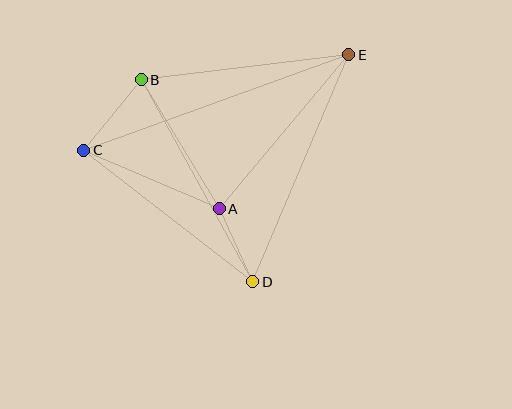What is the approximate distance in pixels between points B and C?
The distance between B and C is approximately 91 pixels.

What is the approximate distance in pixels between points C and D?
The distance between C and D is approximately 214 pixels.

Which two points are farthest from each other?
Points C and E are farthest from each other.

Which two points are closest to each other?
Points A and D are closest to each other.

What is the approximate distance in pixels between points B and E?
The distance between B and E is approximately 209 pixels.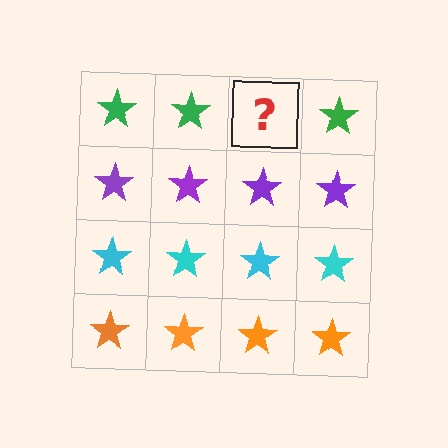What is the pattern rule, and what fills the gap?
The rule is that each row has a consistent color. The gap should be filled with a green star.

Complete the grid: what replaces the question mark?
The question mark should be replaced with a green star.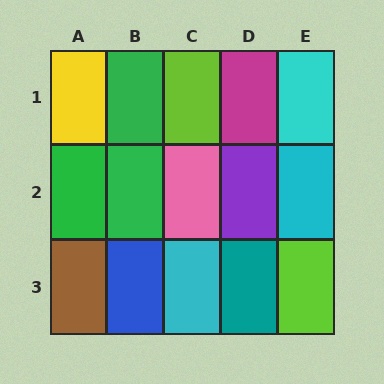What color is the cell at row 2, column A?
Green.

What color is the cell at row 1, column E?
Cyan.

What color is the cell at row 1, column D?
Magenta.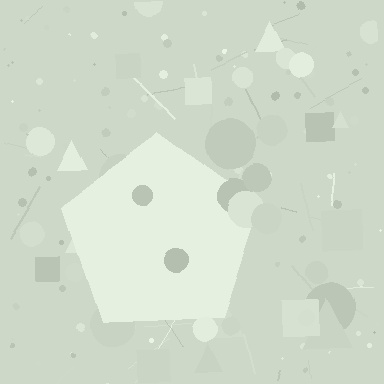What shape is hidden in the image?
A pentagon is hidden in the image.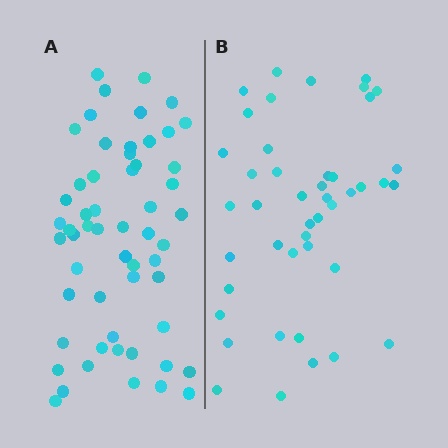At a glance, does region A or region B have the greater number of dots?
Region A (the left region) has more dots.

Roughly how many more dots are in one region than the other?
Region A has roughly 12 or so more dots than region B.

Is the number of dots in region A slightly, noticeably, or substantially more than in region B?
Region A has noticeably more, but not dramatically so. The ratio is roughly 1.3 to 1.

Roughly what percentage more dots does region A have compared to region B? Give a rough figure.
About 25% more.